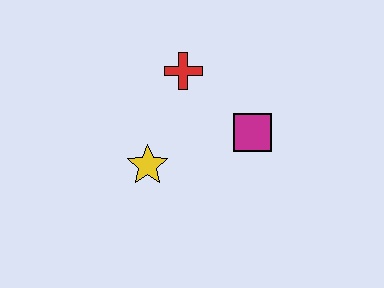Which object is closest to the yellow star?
The red cross is closest to the yellow star.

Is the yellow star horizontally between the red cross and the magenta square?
No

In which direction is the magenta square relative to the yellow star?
The magenta square is to the right of the yellow star.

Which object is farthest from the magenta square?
The yellow star is farthest from the magenta square.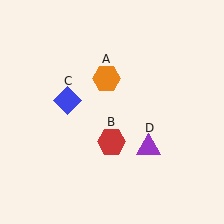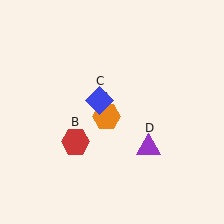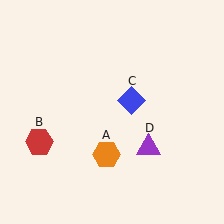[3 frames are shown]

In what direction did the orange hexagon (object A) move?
The orange hexagon (object A) moved down.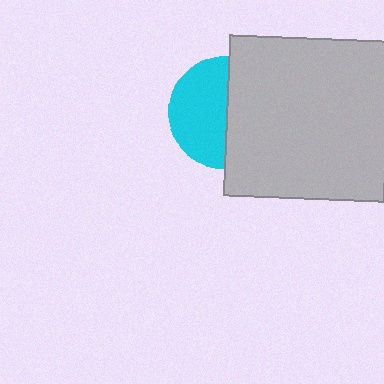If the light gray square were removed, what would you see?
You would see the complete cyan circle.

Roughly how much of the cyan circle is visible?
About half of it is visible (roughly 52%).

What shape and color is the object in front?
The object in front is a light gray square.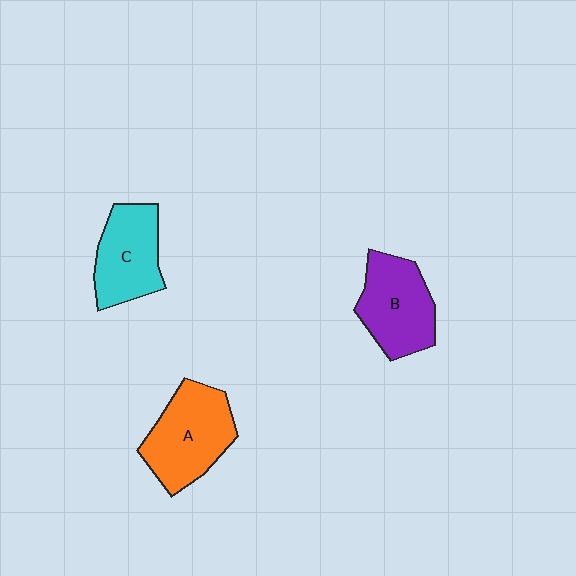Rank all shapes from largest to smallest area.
From largest to smallest: A (orange), B (purple), C (cyan).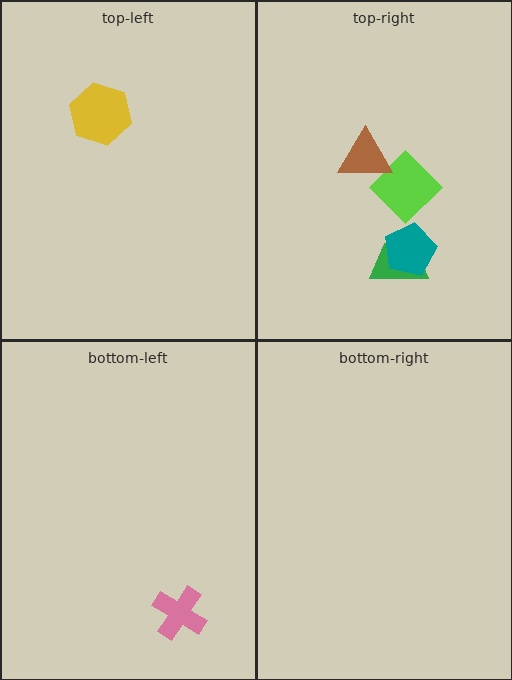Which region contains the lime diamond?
The top-right region.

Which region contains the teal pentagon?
The top-right region.